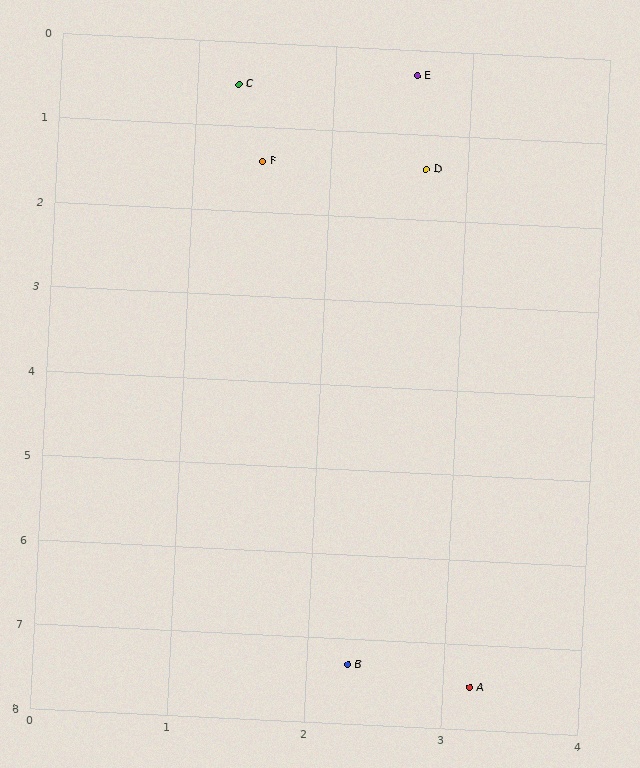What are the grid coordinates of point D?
Point D is at approximately (2.7, 1.4).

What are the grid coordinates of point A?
Point A is at approximately (3.2, 7.5).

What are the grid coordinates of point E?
Point E is at approximately (2.6, 0.3).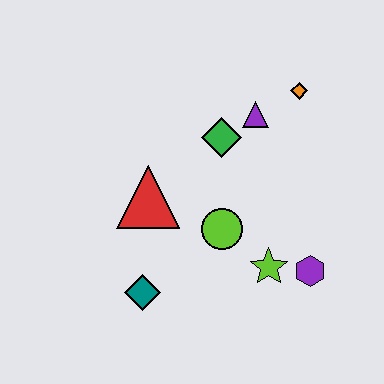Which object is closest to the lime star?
The purple hexagon is closest to the lime star.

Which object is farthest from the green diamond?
The teal diamond is farthest from the green diamond.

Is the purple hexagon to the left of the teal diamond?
No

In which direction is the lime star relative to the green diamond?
The lime star is below the green diamond.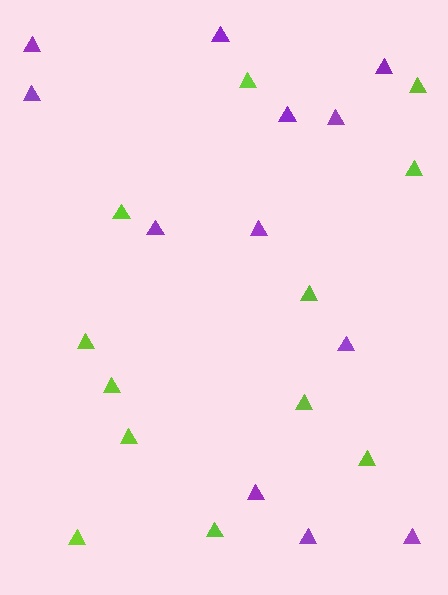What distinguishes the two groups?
There are 2 groups: one group of lime triangles (12) and one group of purple triangles (12).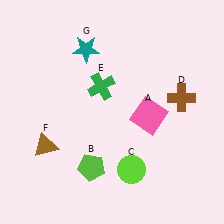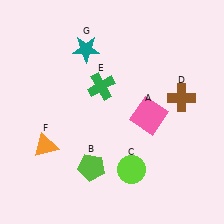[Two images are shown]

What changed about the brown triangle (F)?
In Image 1, F is brown. In Image 2, it changed to orange.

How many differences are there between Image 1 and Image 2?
There is 1 difference between the two images.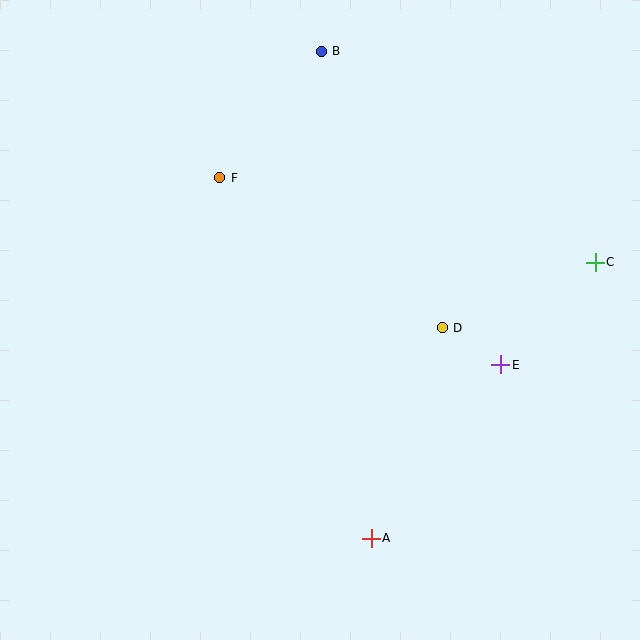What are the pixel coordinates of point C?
Point C is at (595, 262).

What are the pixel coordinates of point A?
Point A is at (371, 538).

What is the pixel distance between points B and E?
The distance between B and E is 361 pixels.